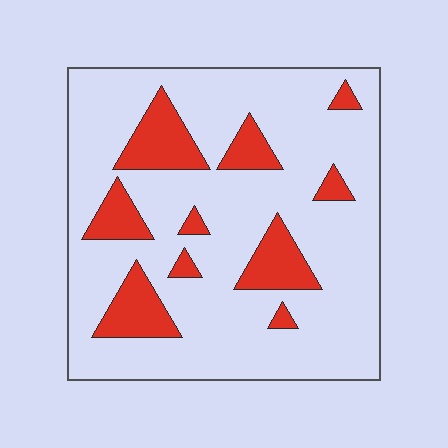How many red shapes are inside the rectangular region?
10.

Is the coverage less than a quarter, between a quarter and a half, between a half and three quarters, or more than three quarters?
Less than a quarter.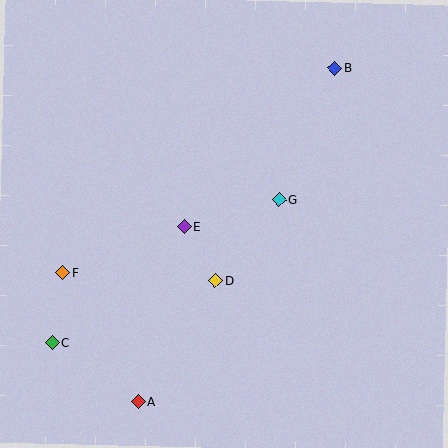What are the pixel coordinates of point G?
Point G is at (279, 200).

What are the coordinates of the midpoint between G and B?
The midpoint between G and B is at (307, 134).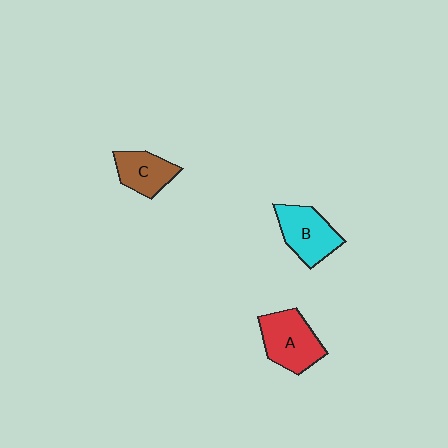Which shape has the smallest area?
Shape C (brown).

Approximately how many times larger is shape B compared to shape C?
Approximately 1.3 times.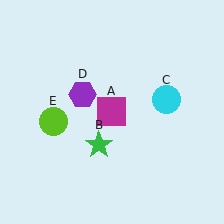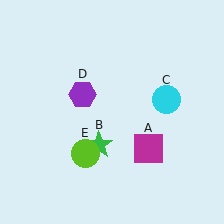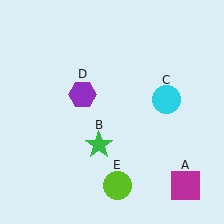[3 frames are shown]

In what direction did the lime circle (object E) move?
The lime circle (object E) moved down and to the right.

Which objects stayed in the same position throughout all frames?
Green star (object B) and cyan circle (object C) and purple hexagon (object D) remained stationary.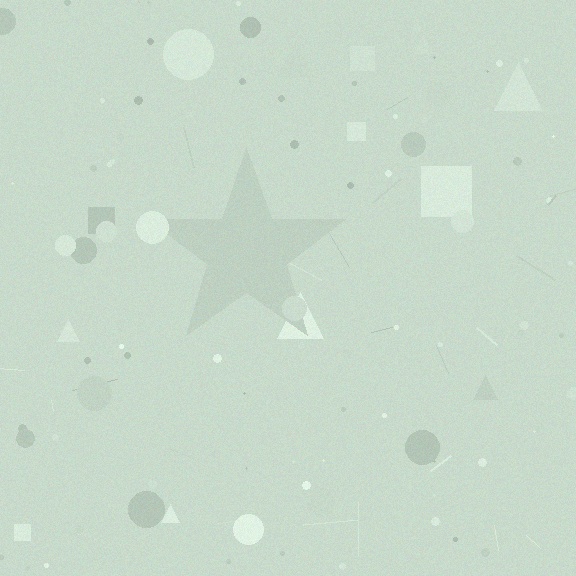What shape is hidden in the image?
A star is hidden in the image.